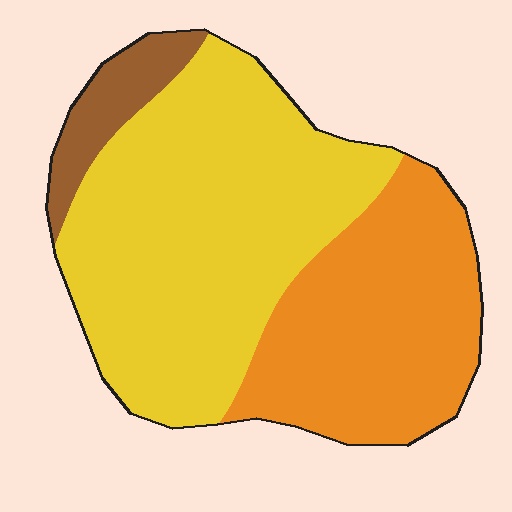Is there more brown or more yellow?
Yellow.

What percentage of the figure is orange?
Orange takes up between a quarter and a half of the figure.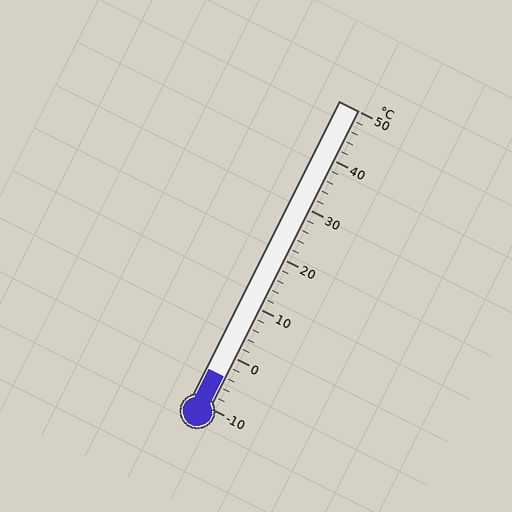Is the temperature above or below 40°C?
The temperature is below 40°C.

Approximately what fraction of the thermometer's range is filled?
The thermometer is filled to approximately 10% of its range.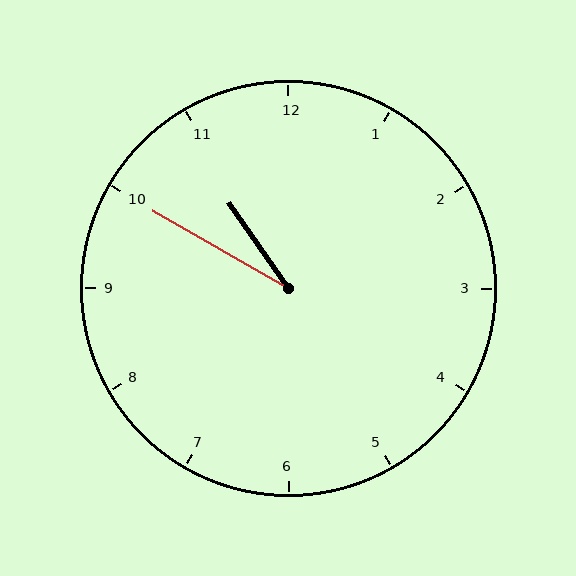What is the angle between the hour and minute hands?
Approximately 25 degrees.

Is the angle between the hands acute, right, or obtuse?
It is acute.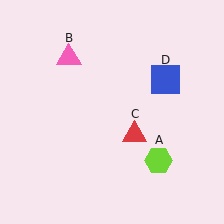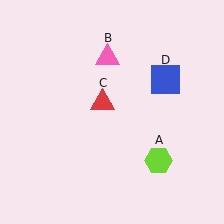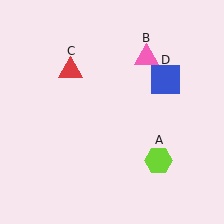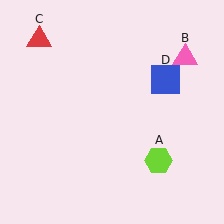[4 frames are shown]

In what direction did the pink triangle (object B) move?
The pink triangle (object B) moved right.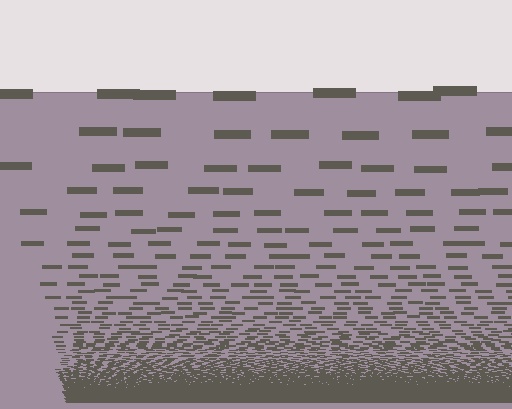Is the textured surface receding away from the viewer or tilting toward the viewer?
The surface appears to tilt toward the viewer. Texture elements get larger and sparser toward the top.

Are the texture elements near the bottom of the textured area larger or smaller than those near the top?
Smaller. The gradient is inverted — elements near the bottom are smaller and denser.